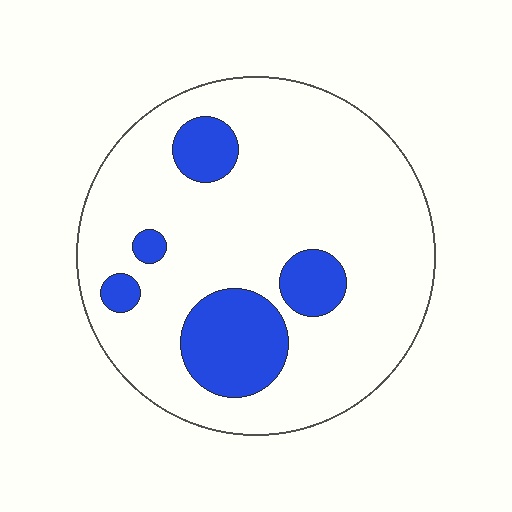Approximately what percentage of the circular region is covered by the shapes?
Approximately 20%.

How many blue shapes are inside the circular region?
5.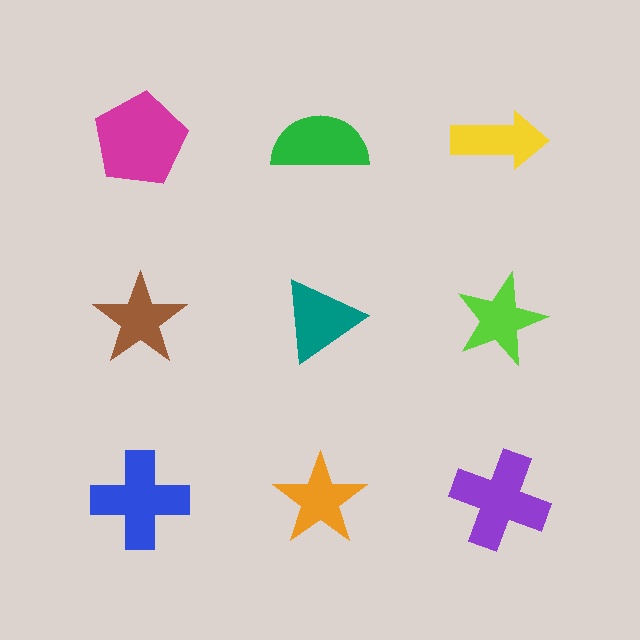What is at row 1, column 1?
A magenta pentagon.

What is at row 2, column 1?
A brown star.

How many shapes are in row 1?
3 shapes.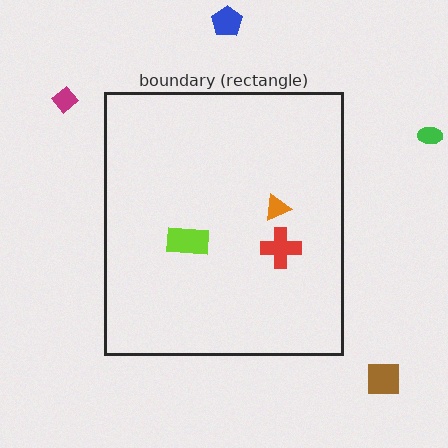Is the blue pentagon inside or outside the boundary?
Outside.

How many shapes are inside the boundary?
3 inside, 4 outside.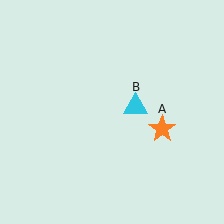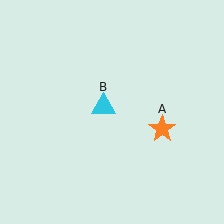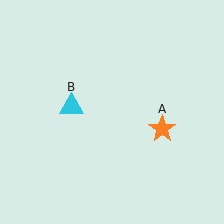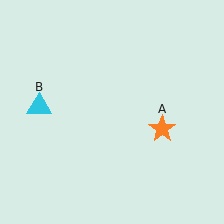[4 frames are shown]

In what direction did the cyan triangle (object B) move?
The cyan triangle (object B) moved left.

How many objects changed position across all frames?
1 object changed position: cyan triangle (object B).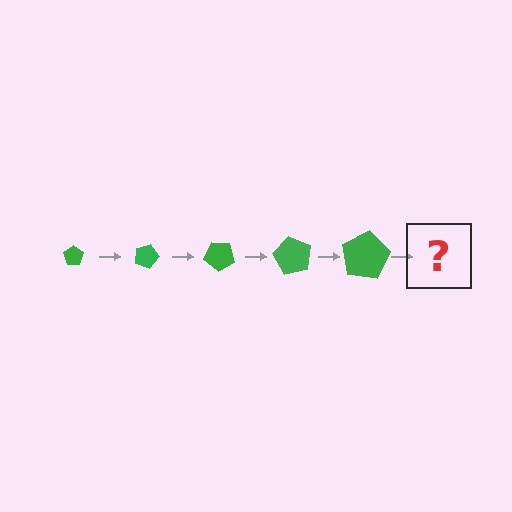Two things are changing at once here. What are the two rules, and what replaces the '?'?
The two rules are that the pentagon grows larger each step and it rotates 20 degrees each step. The '?' should be a pentagon, larger than the previous one and rotated 100 degrees from the start.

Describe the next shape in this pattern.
It should be a pentagon, larger than the previous one and rotated 100 degrees from the start.